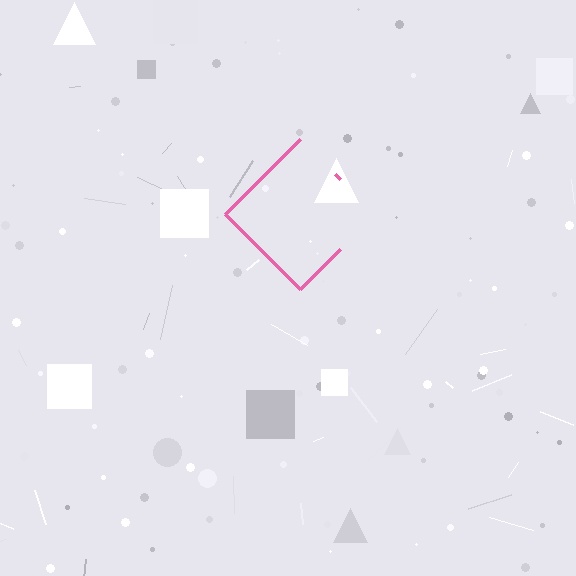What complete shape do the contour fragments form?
The contour fragments form a diamond.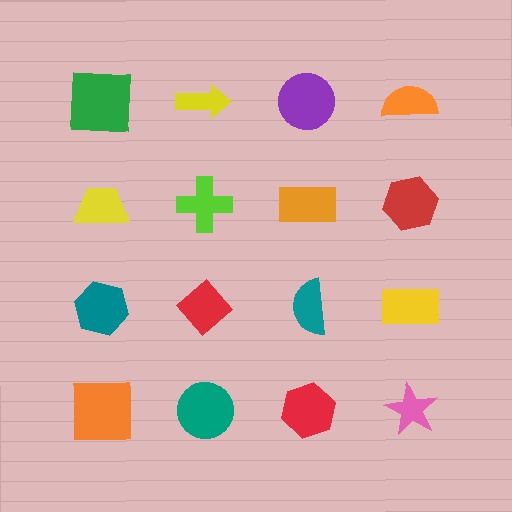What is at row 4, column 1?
An orange square.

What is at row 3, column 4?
A yellow rectangle.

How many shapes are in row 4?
4 shapes.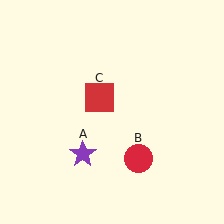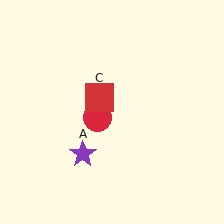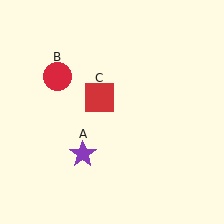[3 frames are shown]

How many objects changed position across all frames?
1 object changed position: red circle (object B).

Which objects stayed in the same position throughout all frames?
Purple star (object A) and red square (object C) remained stationary.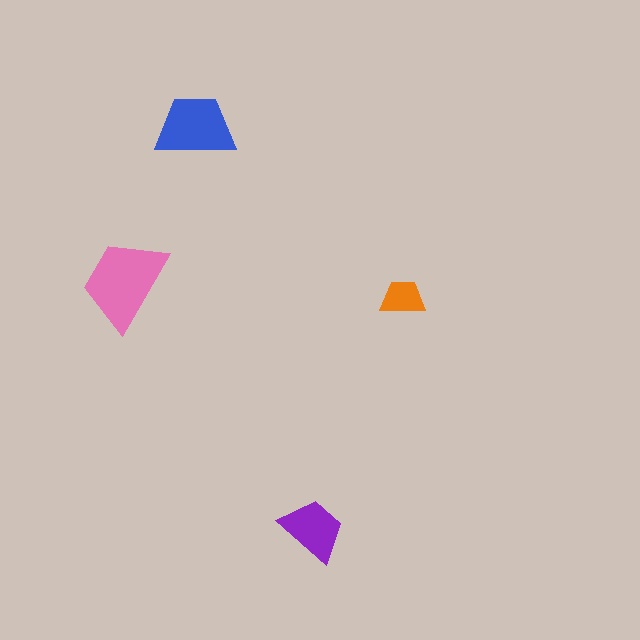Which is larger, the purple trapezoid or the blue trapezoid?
The blue one.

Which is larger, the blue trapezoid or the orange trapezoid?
The blue one.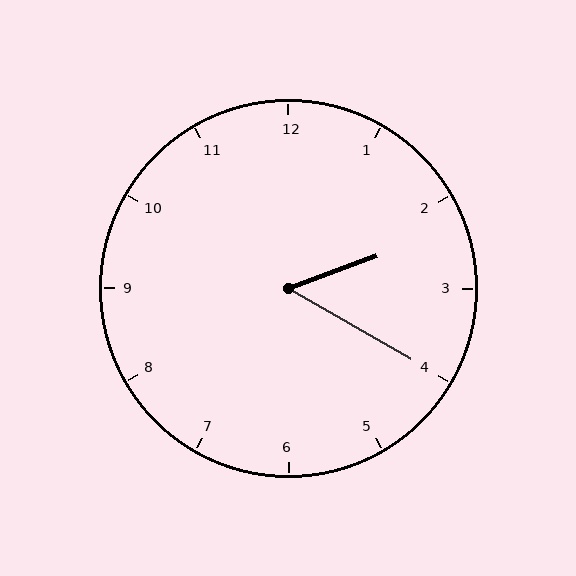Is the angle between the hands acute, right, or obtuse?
It is acute.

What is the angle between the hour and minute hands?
Approximately 50 degrees.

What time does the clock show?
2:20.